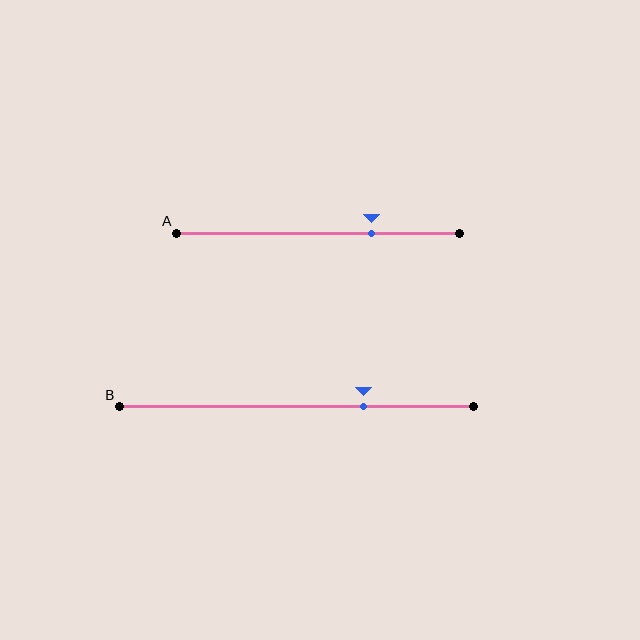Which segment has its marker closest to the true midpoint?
Segment A has its marker closest to the true midpoint.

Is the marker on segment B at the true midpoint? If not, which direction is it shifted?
No, the marker on segment B is shifted to the right by about 19% of the segment length.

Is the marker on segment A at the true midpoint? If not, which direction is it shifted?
No, the marker on segment A is shifted to the right by about 19% of the segment length.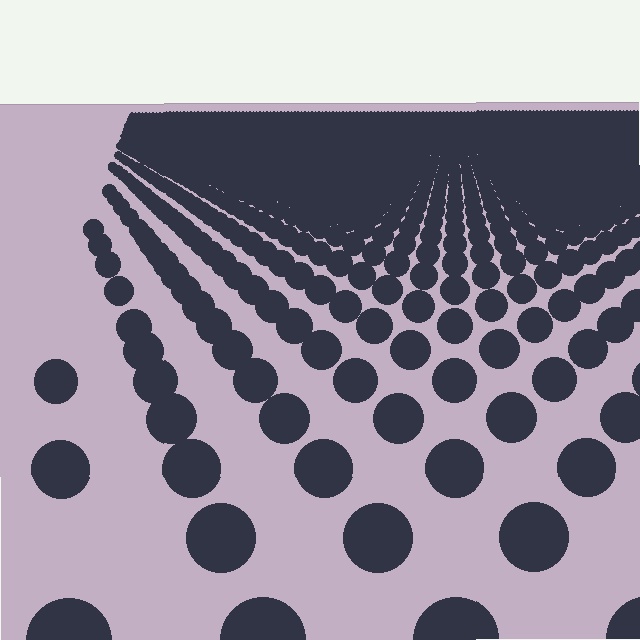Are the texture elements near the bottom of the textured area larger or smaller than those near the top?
Larger. Near the bottom, elements are closer to the viewer and appear at a bigger on-screen size.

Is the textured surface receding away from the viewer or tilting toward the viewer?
The surface is receding away from the viewer. Texture elements get smaller and denser toward the top.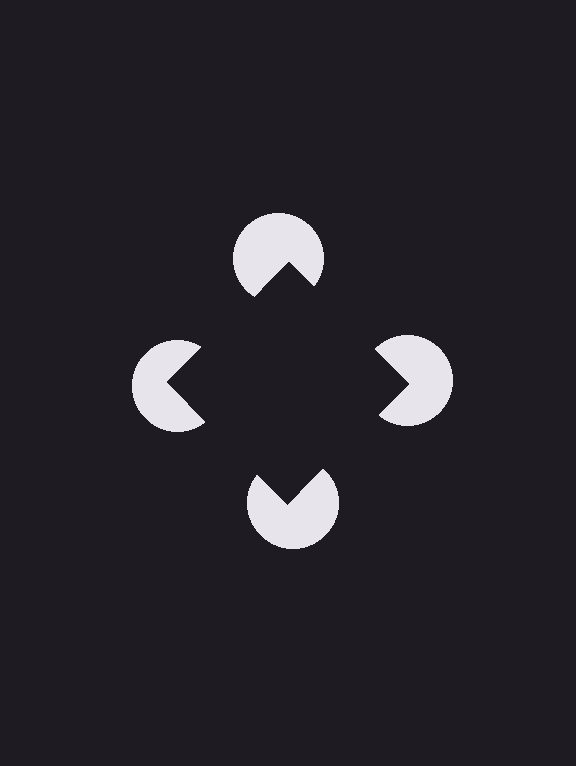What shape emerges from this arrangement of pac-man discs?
An illusory square — its edges are inferred from the aligned wedge cuts in the pac-man discs, not physically drawn.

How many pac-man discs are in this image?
There are 4 — one at each vertex of the illusory square.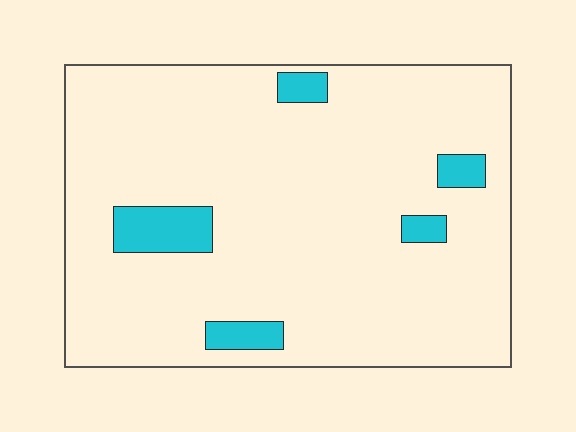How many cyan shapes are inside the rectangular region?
5.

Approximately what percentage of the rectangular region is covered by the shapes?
Approximately 10%.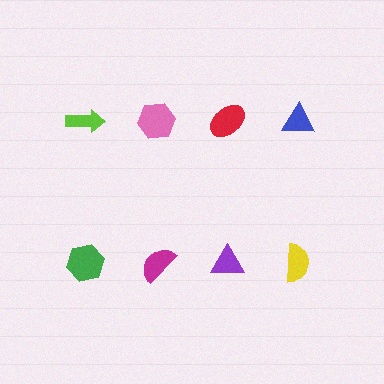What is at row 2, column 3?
A purple triangle.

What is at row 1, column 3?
A red ellipse.